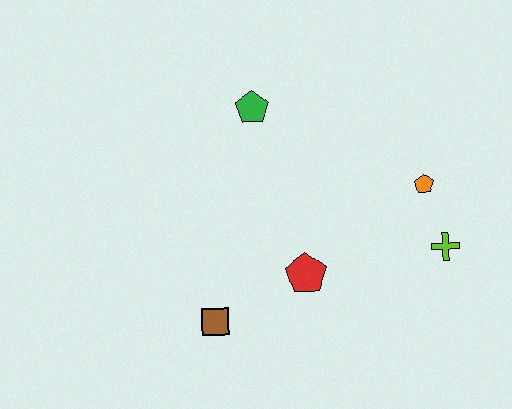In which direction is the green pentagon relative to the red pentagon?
The green pentagon is above the red pentagon.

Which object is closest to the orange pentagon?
The lime cross is closest to the orange pentagon.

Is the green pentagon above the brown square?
Yes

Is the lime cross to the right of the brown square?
Yes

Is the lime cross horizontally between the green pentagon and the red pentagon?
No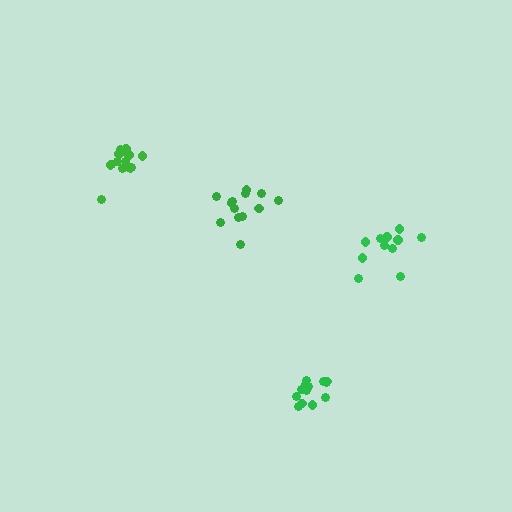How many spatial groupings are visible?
There are 4 spatial groupings.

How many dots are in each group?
Group 1: 13 dots, Group 2: 14 dots, Group 3: 11 dots, Group 4: 14 dots (52 total).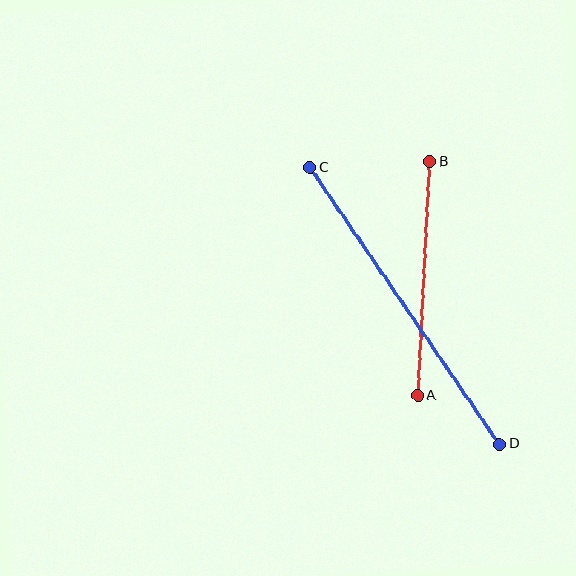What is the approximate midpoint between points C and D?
The midpoint is at approximately (405, 306) pixels.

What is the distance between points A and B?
The distance is approximately 234 pixels.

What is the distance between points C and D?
The distance is approximately 336 pixels.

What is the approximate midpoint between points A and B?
The midpoint is at approximately (424, 279) pixels.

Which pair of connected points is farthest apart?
Points C and D are farthest apart.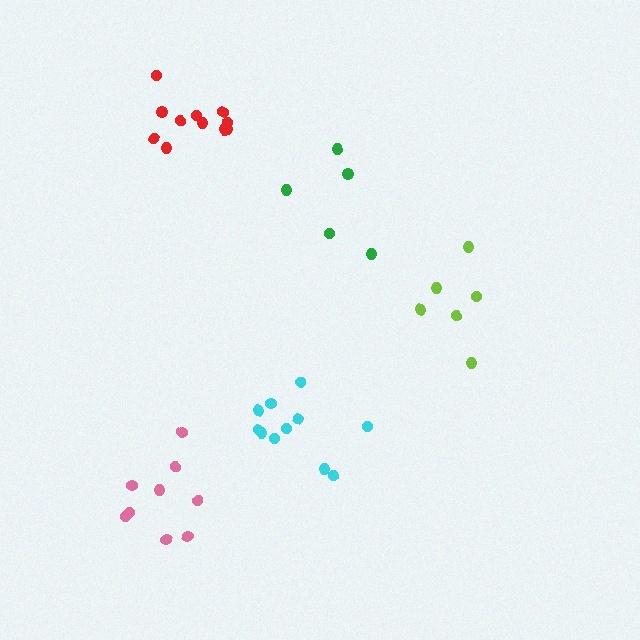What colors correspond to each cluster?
The clusters are colored: cyan, green, pink, red, lime.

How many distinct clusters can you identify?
There are 5 distinct clusters.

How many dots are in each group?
Group 1: 11 dots, Group 2: 5 dots, Group 3: 9 dots, Group 4: 11 dots, Group 5: 6 dots (42 total).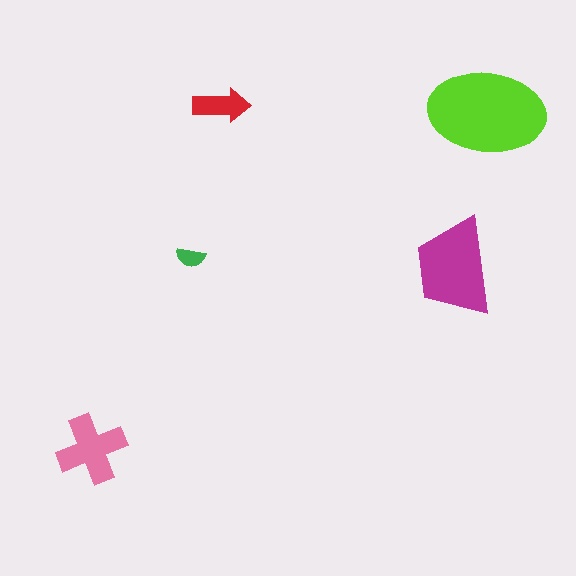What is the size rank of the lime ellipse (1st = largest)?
1st.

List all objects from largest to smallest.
The lime ellipse, the magenta trapezoid, the pink cross, the red arrow, the green semicircle.